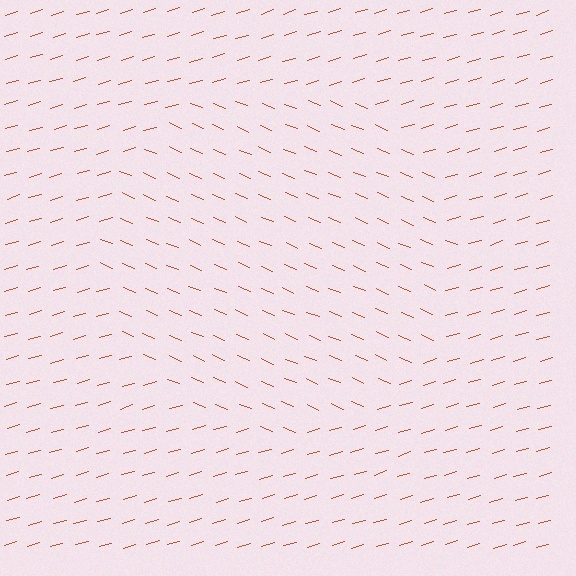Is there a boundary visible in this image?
Yes, there is a texture boundary formed by a change in line orientation.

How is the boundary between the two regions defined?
The boundary is defined purely by a change in line orientation (approximately 39 degrees difference). All lines are the same color and thickness.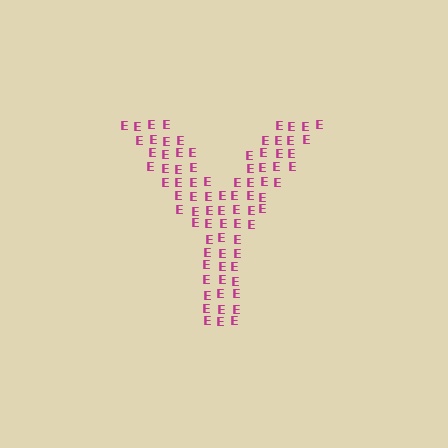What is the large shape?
The large shape is the letter Y.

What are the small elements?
The small elements are letter E's.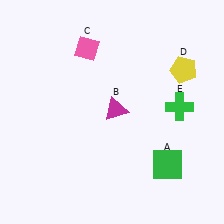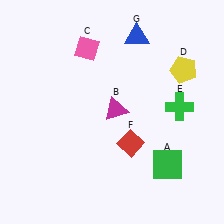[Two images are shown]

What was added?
A red diamond (F), a blue triangle (G) were added in Image 2.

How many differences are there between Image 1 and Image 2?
There are 2 differences between the two images.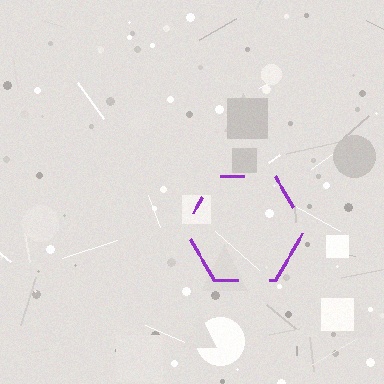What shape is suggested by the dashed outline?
The dashed outline suggests a hexagon.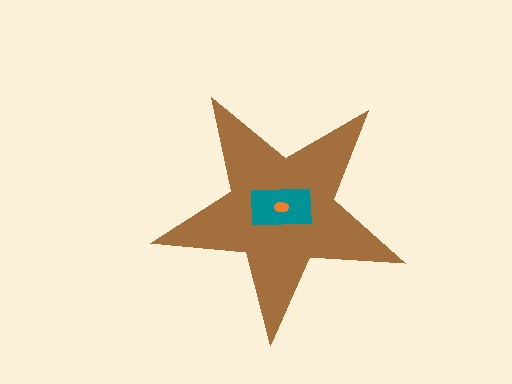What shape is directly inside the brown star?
The teal rectangle.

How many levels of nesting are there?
3.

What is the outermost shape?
The brown star.